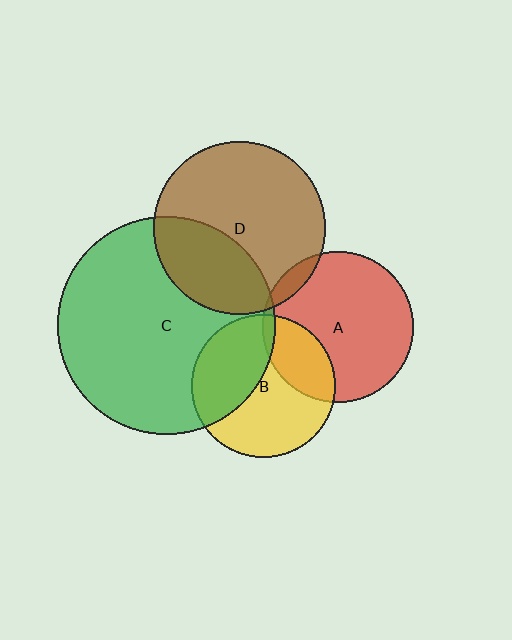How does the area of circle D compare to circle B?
Approximately 1.4 times.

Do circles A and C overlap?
Yes.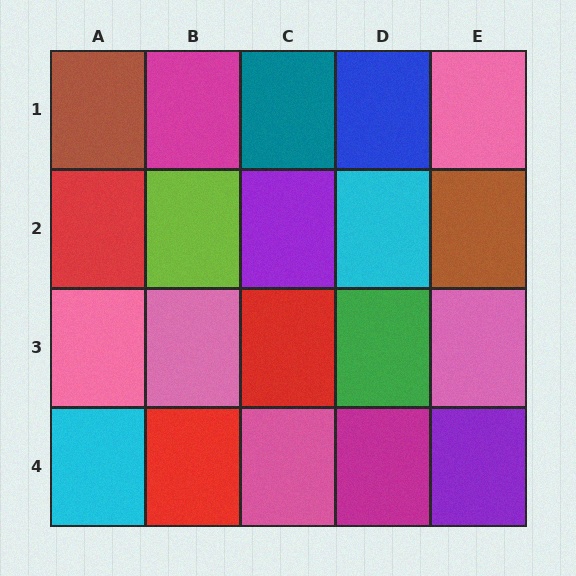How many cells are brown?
2 cells are brown.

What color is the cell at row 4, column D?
Magenta.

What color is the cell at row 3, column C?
Red.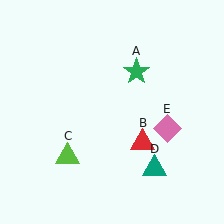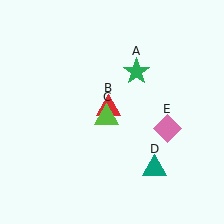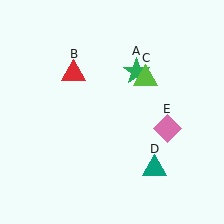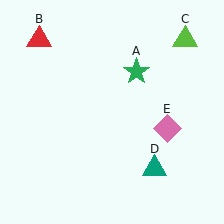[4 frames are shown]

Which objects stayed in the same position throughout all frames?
Green star (object A) and teal triangle (object D) and pink diamond (object E) remained stationary.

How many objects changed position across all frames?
2 objects changed position: red triangle (object B), lime triangle (object C).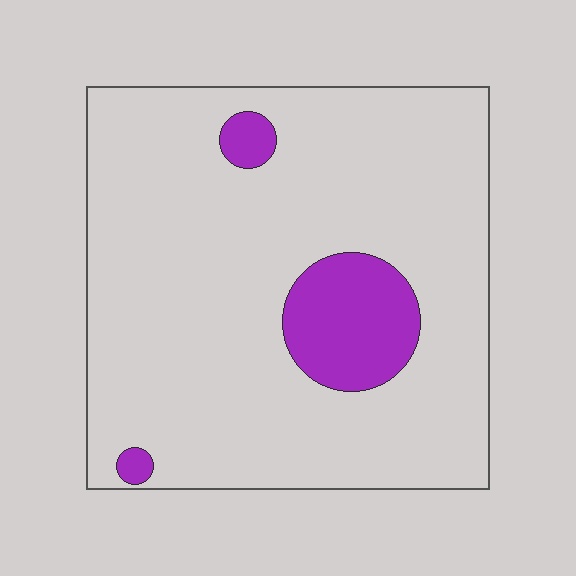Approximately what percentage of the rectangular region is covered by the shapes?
Approximately 10%.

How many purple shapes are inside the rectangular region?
3.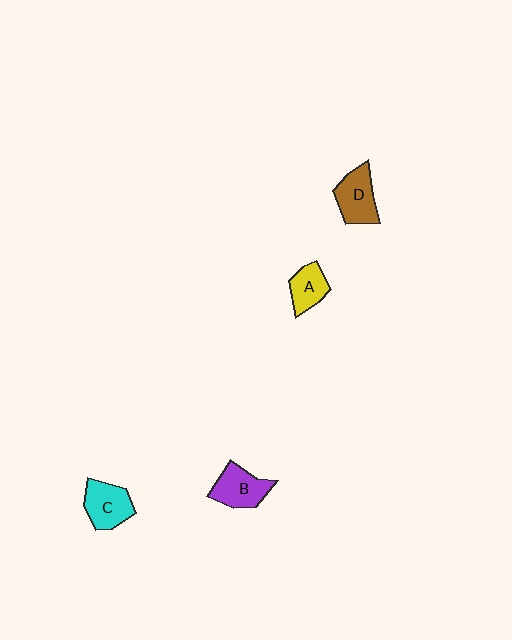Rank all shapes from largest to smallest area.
From largest to smallest: D (brown), C (cyan), B (purple), A (yellow).